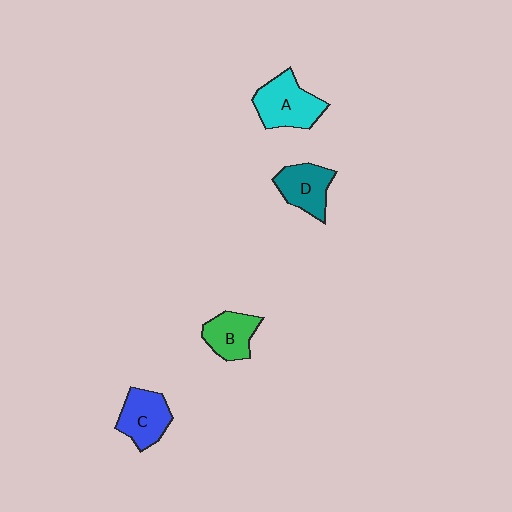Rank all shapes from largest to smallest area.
From largest to smallest: A (cyan), C (blue), D (teal), B (green).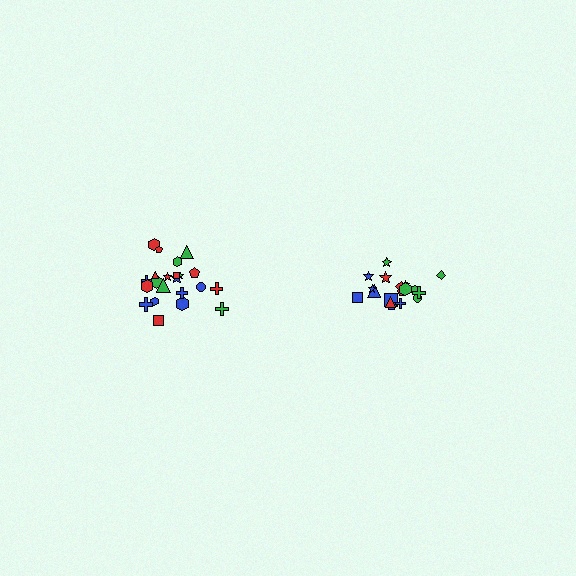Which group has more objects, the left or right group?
The left group.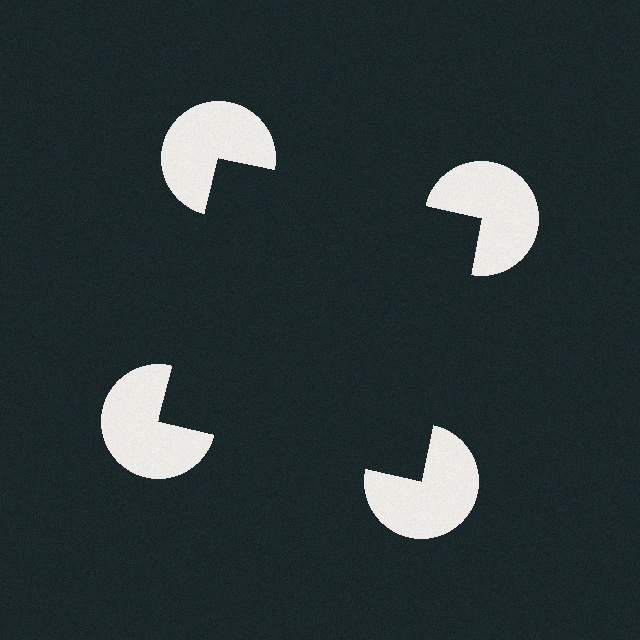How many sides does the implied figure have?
4 sides.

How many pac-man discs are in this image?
There are 4 — one at each vertex of the illusory square.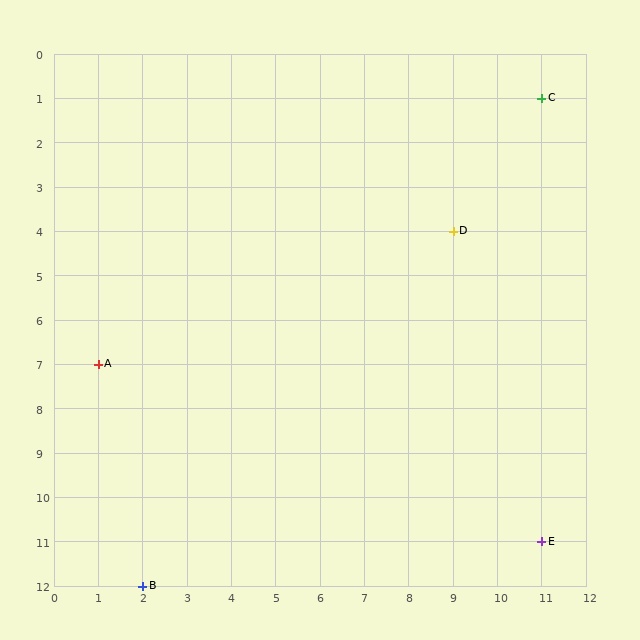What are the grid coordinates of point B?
Point B is at grid coordinates (2, 12).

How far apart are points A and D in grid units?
Points A and D are 8 columns and 3 rows apart (about 8.5 grid units diagonally).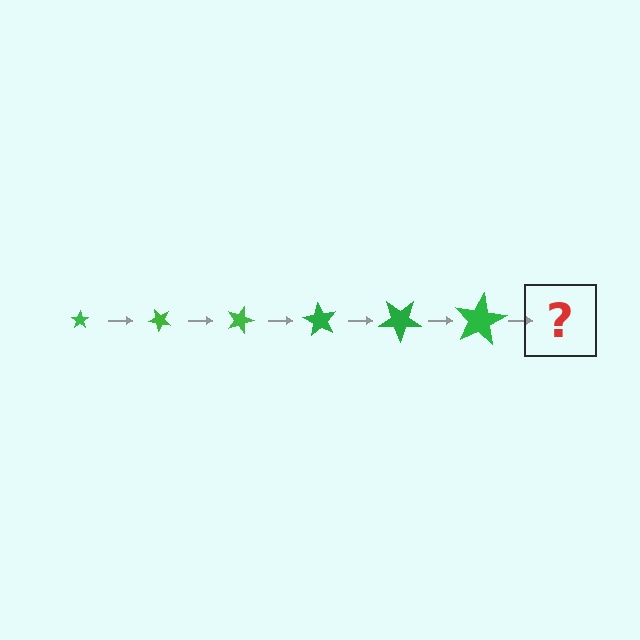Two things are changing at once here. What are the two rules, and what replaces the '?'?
The two rules are that the star grows larger each step and it rotates 45 degrees each step. The '?' should be a star, larger than the previous one and rotated 270 degrees from the start.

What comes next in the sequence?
The next element should be a star, larger than the previous one and rotated 270 degrees from the start.